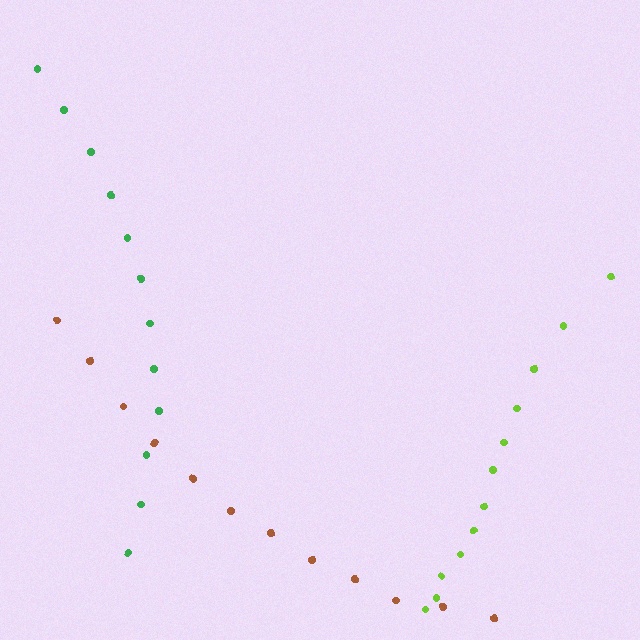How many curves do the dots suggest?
There are 3 distinct paths.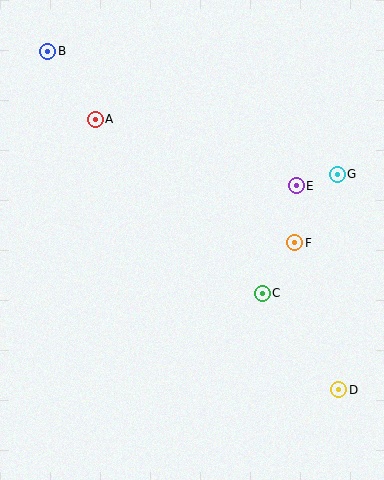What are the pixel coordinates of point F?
Point F is at (295, 243).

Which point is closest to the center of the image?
Point C at (262, 293) is closest to the center.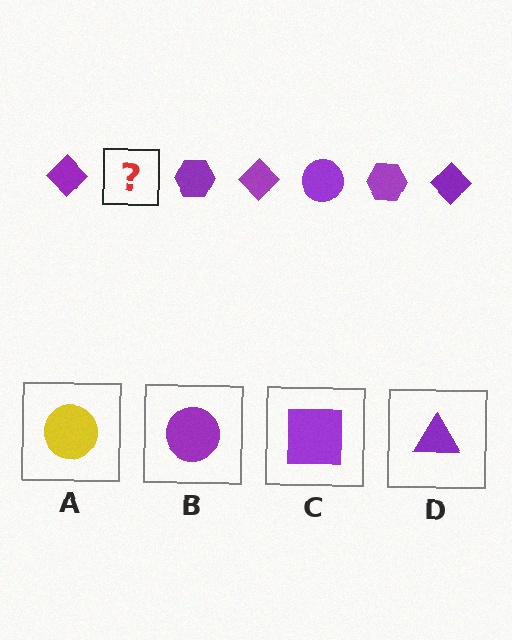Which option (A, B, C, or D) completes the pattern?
B.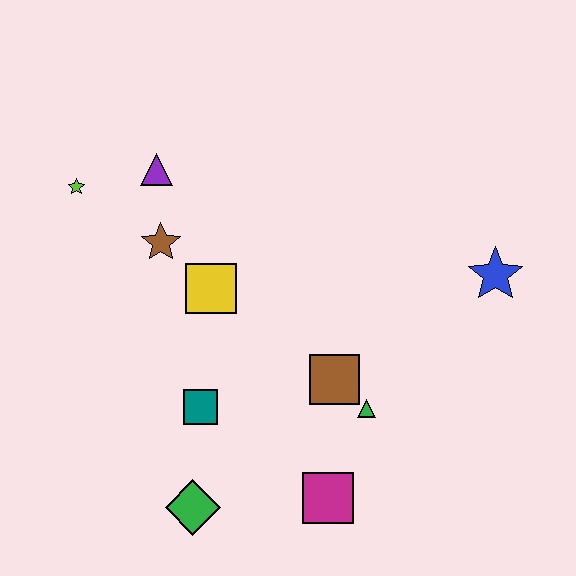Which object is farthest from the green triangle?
The lime star is farthest from the green triangle.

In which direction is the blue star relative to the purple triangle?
The blue star is to the right of the purple triangle.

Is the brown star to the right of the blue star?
No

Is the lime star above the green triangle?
Yes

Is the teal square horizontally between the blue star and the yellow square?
No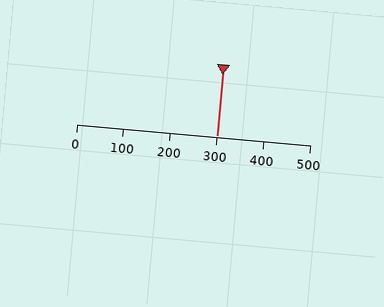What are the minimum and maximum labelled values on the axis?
The axis runs from 0 to 500.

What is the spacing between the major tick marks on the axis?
The major ticks are spaced 100 apart.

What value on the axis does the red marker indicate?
The marker indicates approximately 300.